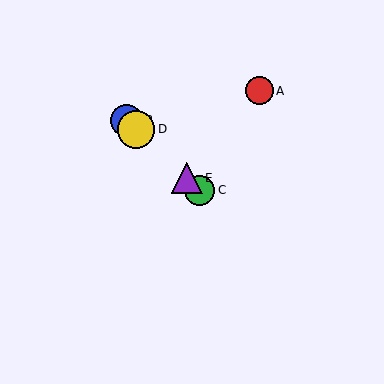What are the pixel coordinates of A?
Object A is at (259, 91).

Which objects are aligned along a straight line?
Objects B, C, D, E are aligned along a straight line.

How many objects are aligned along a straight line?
4 objects (B, C, D, E) are aligned along a straight line.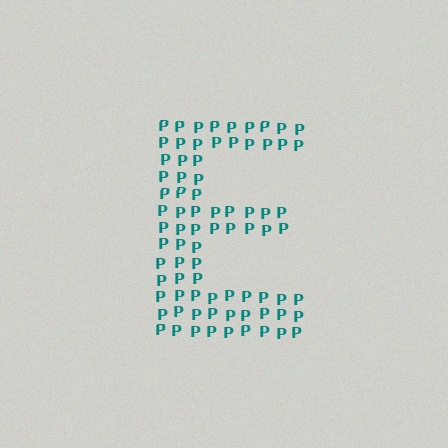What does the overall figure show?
The overall figure shows the letter E.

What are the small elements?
The small elements are letter P's.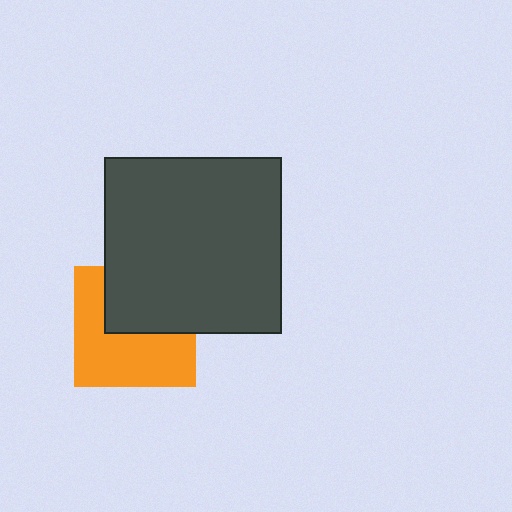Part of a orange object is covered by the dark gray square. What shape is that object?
It is a square.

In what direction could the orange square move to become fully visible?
The orange square could move down. That would shift it out from behind the dark gray square entirely.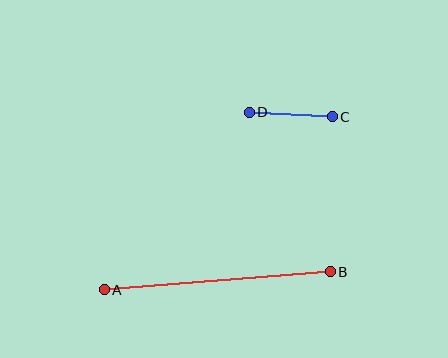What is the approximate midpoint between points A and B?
The midpoint is at approximately (217, 281) pixels.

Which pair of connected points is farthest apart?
Points A and B are farthest apart.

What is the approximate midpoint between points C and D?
The midpoint is at approximately (291, 114) pixels.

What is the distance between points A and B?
The distance is approximately 227 pixels.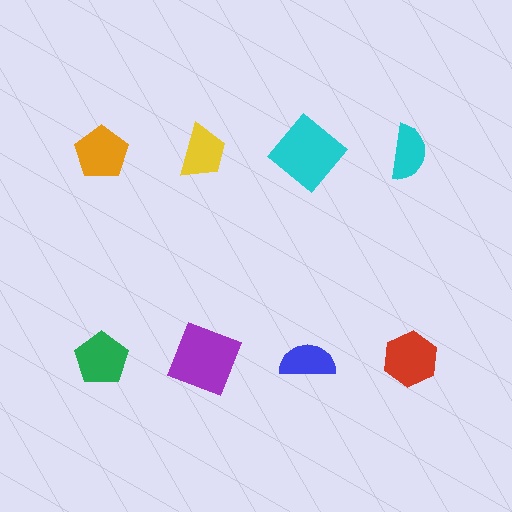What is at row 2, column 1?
A green pentagon.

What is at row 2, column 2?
A purple square.